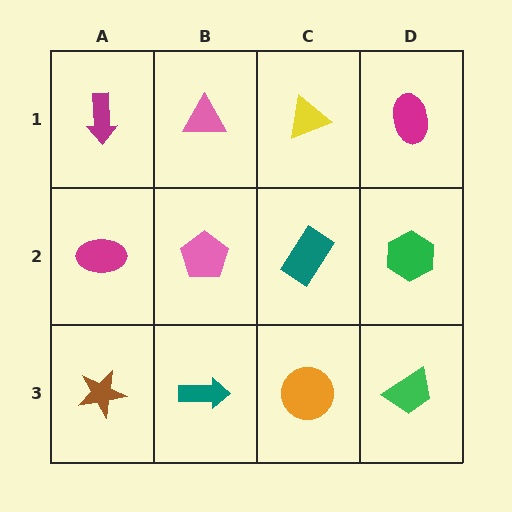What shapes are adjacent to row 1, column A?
A magenta ellipse (row 2, column A), a pink triangle (row 1, column B).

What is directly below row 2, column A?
A brown star.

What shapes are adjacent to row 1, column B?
A pink pentagon (row 2, column B), a magenta arrow (row 1, column A), a yellow triangle (row 1, column C).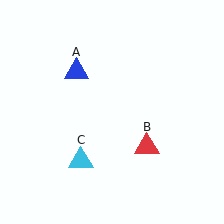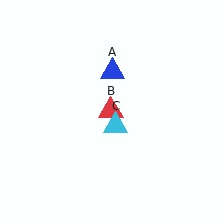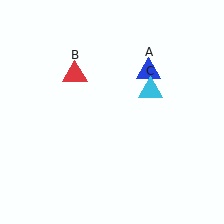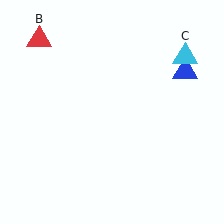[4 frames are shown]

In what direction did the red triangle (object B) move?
The red triangle (object B) moved up and to the left.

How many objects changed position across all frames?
3 objects changed position: blue triangle (object A), red triangle (object B), cyan triangle (object C).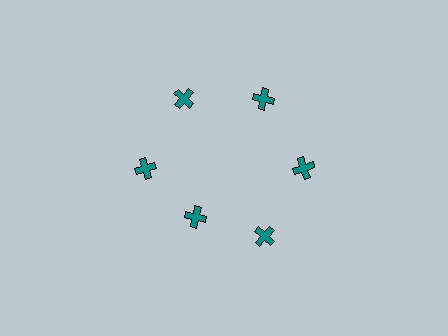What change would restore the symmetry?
The symmetry would be restored by moving it outward, back onto the ring so that all 6 crosses sit at equal angles and equal distance from the center.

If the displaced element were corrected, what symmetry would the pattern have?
It would have 6-fold rotational symmetry — the pattern would map onto itself every 60 degrees.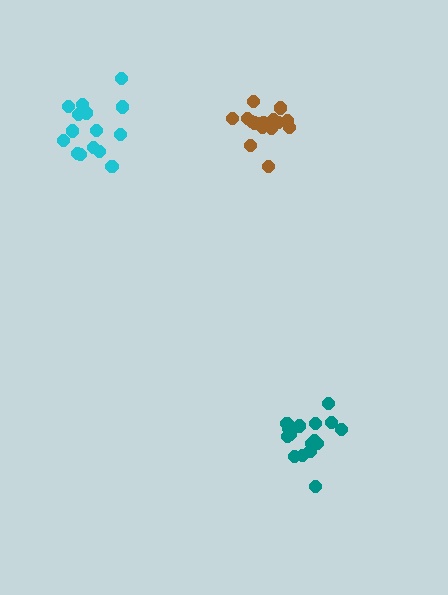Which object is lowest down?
The teal cluster is bottommost.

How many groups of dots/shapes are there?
There are 3 groups.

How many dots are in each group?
Group 1: 18 dots, Group 2: 15 dots, Group 3: 16 dots (49 total).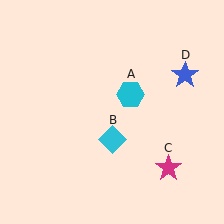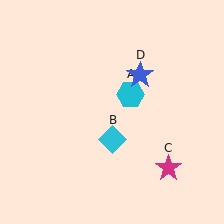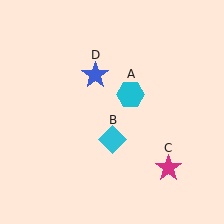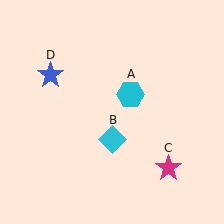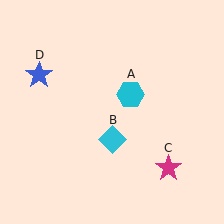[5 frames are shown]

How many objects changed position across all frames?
1 object changed position: blue star (object D).